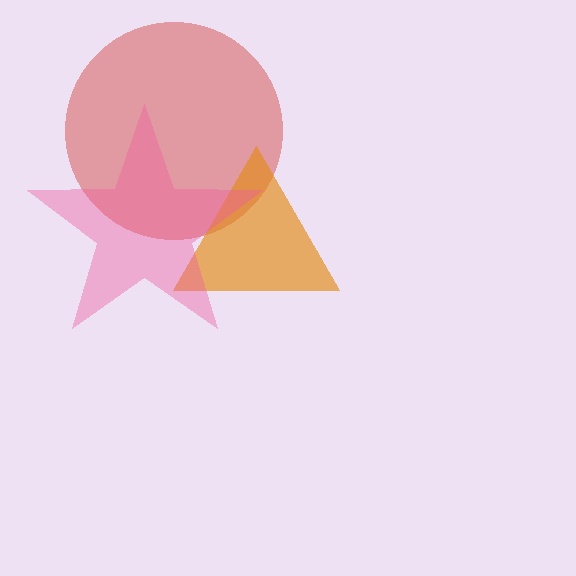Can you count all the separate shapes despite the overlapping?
Yes, there are 3 separate shapes.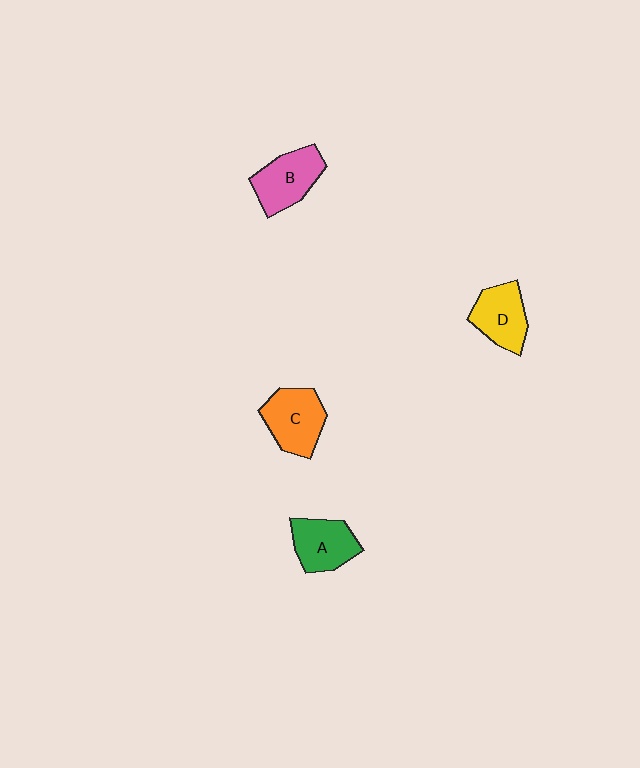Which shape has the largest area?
Shape C (orange).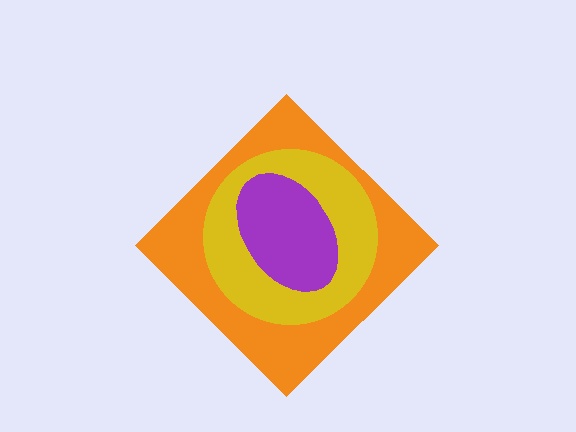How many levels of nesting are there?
3.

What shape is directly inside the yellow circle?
The purple ellipse.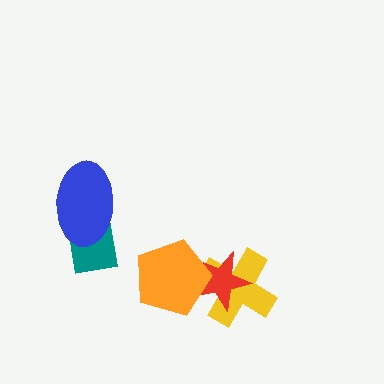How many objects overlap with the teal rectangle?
1 object overlaps with the teal rectangle.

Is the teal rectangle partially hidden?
Yes, it is partially covered by another shape.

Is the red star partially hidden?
Yes, it is partially covered by another shape.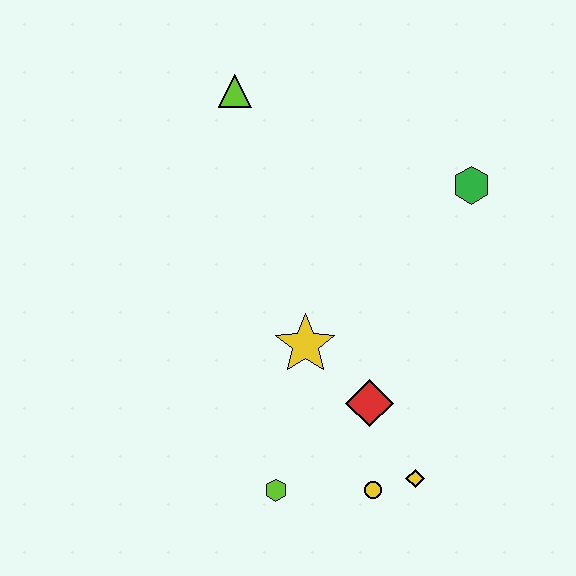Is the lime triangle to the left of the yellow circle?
Yes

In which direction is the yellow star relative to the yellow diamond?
The yellow star is above the yellow diamond.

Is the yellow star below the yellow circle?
No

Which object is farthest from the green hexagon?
The lime hexagon is farthest from the green hexagon.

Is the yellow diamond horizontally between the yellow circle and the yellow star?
No